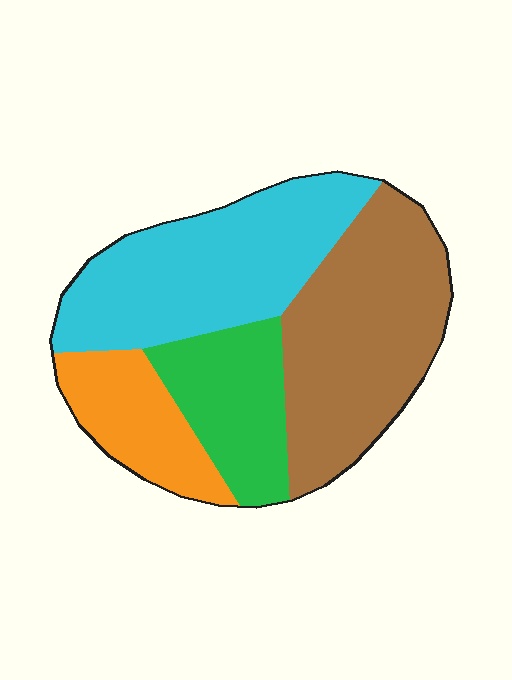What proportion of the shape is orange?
Orange takes up less than a sixth of the shape.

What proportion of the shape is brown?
Brown takes up about one third (1/3) of the shape.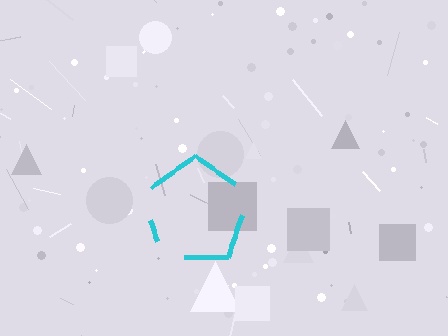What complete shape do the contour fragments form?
The contour fragments form a pentagon.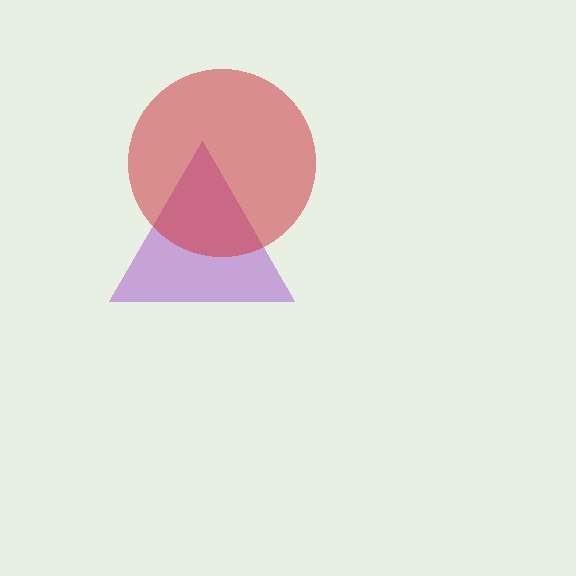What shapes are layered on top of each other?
The layered shapes are: a purple triangle, a red circle.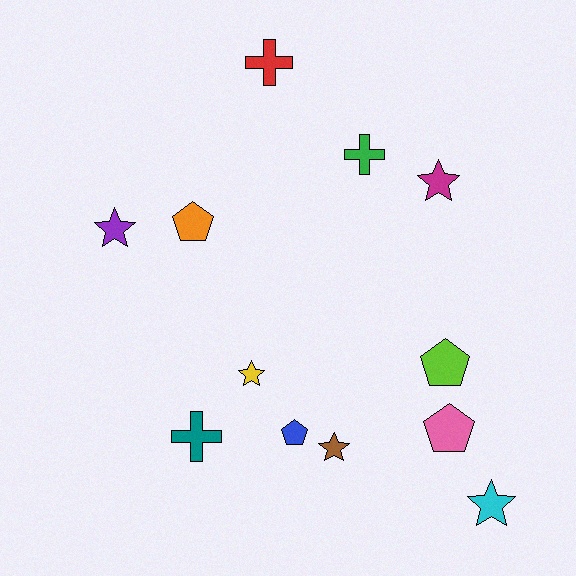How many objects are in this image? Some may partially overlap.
There are 12 objects.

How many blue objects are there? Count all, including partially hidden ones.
There is 1 blue object.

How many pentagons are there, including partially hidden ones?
There are 4 pentagons.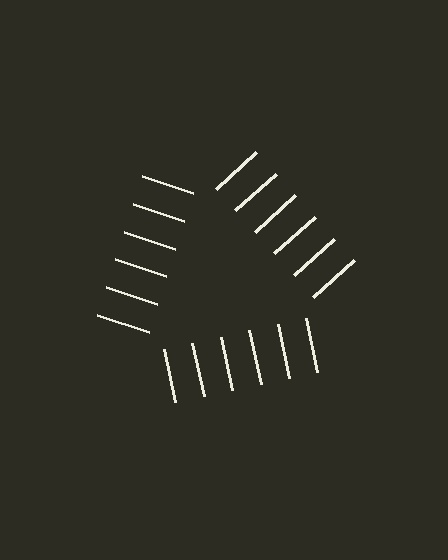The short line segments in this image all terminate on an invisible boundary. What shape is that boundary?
An illusory triangle — the line segments terminate on its edges but no continuous stroke is drawn.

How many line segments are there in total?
18 — 6 along each of the 3 edges.